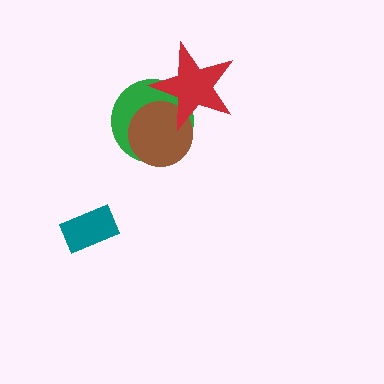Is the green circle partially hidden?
Yes, it is partially covered by another shape.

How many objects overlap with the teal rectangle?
0 objects overlap with the teal rectangle.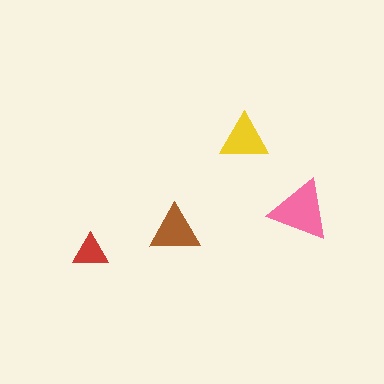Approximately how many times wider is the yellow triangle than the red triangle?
About 1.5 times wider.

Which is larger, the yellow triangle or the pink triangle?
The pink one.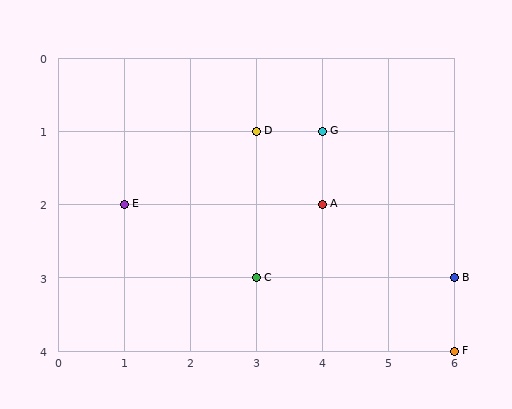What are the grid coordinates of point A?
Point A is at grid coordinates (4, 2).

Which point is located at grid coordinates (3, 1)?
Point D is at (3, 1).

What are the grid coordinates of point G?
Point G is at grid coordinates (4, 1).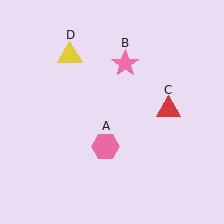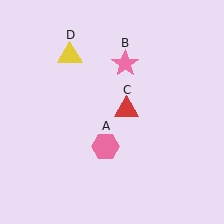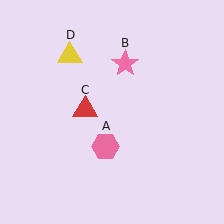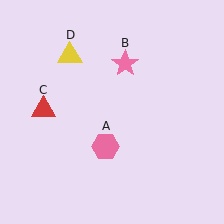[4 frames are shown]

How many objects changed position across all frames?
1 object changed position: red triangle (object C).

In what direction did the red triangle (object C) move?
The red triangle (object C) moved left.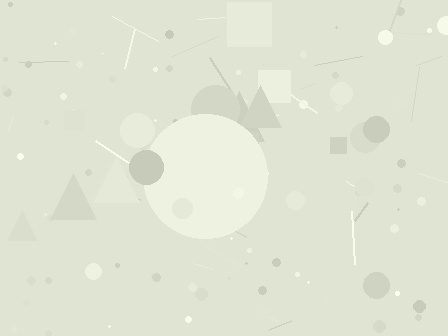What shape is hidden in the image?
A circle is hidden in the image.